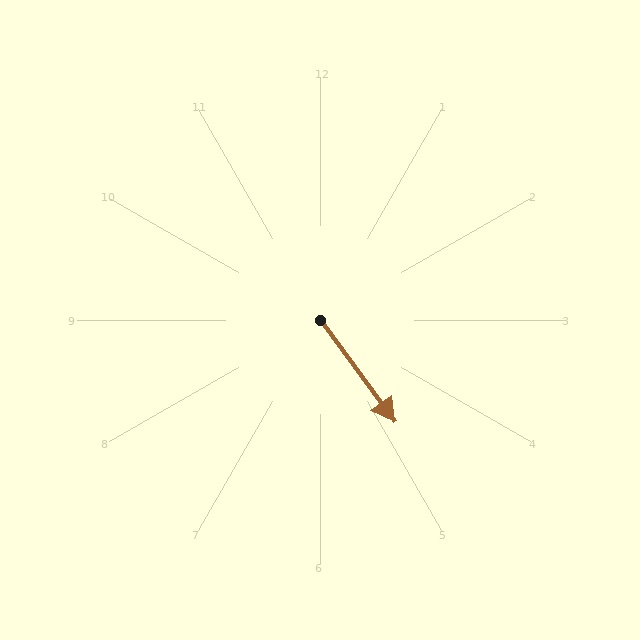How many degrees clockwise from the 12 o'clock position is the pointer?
Approximately 144 degrees.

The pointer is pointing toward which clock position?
Roughly 5 o'clock.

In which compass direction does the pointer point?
Southeast.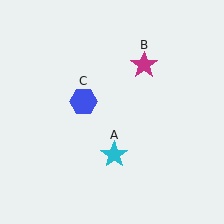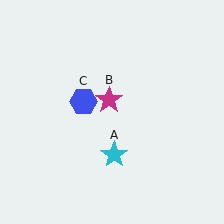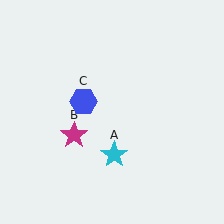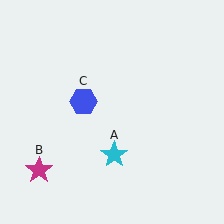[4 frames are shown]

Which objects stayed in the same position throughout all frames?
Cyan star (object A) and blue hexagon (object C) remained stationary.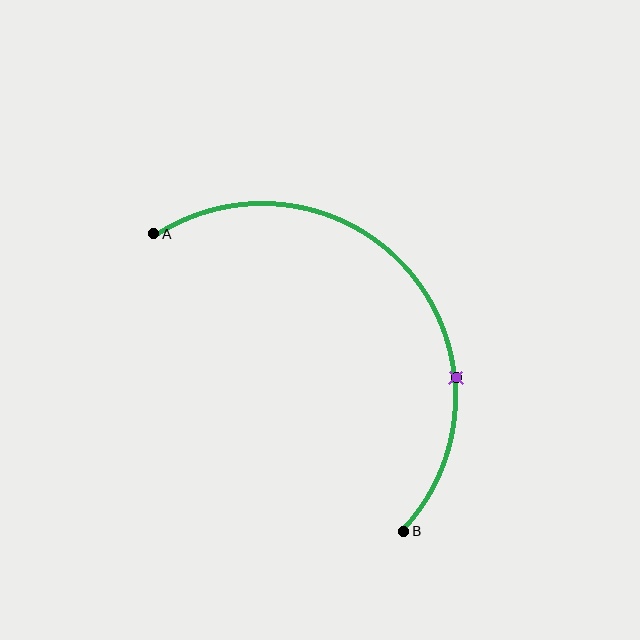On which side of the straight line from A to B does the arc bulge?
The arc bulges above and to the right of the straight line connecting A and B.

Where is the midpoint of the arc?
The arc midpoint is the point on the curve farthest from the straight line joining A and B. It sits above and to the right of that line.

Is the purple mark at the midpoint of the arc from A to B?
No. The purple mark lies on the arc but is closer to endpoint B. The arc midpoint would be at the point on the curve equidistant along the arc from both A and B.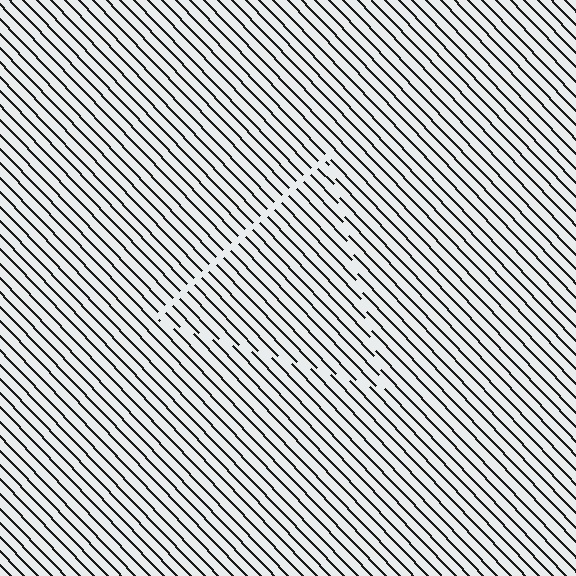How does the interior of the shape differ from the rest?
The interior of the shape contains the same grating, shifted by half a period — the contour is defined by the phase discontinuity where line-ends from the inner and outer gratings abut.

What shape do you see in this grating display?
An illusory triangle. The interior of the shape contains the same grating, shifted by half a period — the contour is defined by the phase discontinuity where line-ends from the inner and outer gratings abut.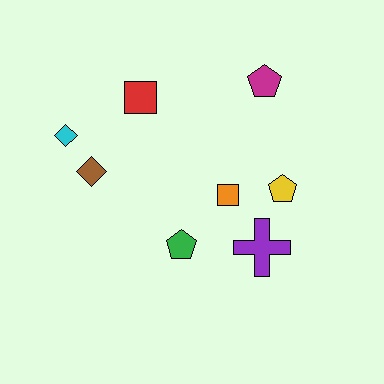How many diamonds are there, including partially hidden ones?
There are 2 diamonds.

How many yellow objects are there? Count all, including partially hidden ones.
There is 1 yellow object.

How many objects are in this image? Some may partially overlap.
There are 8 objects.